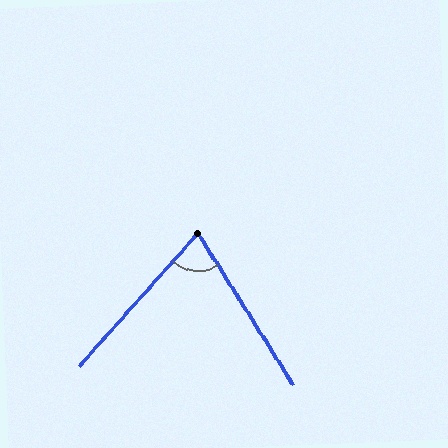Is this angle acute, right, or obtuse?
It is acute.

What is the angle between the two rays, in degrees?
Approximately 74 degrees.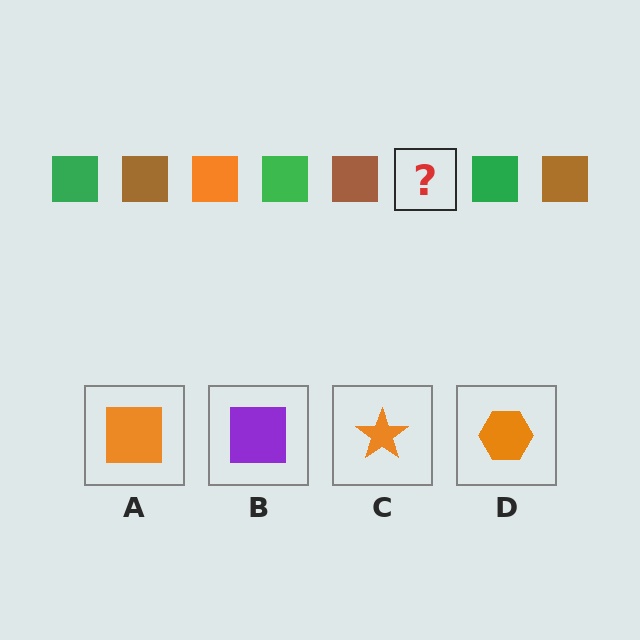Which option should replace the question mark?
Option A.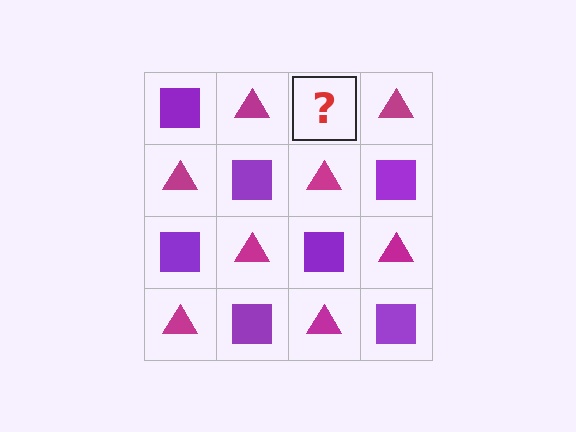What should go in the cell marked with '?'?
The missing cell should contain a purple square.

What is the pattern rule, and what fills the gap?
The rule is that it alternates purple square and magenta triangle in a checkerboard pattern. The gap should be filled with a purple square.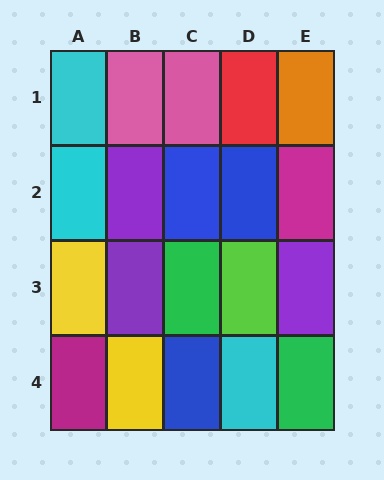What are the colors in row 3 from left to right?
Yellow, purple, green, lime, purple.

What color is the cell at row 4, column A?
Magenta.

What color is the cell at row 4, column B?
Yellow.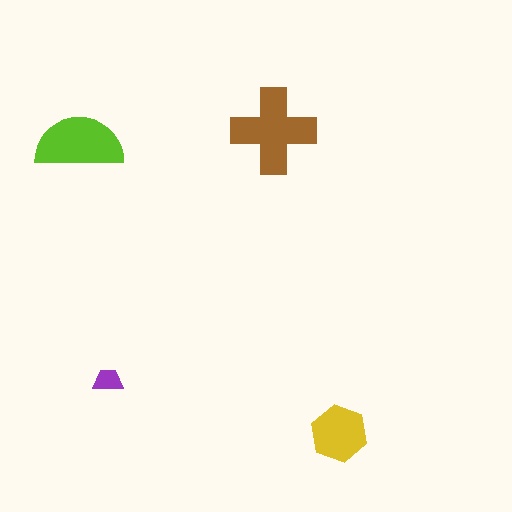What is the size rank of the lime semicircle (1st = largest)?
2nd.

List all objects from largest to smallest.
The brown cross, the lime semicircle, the yellow hexagon, the purple trapezoid.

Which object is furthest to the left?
The lime semicircle is leftmost.